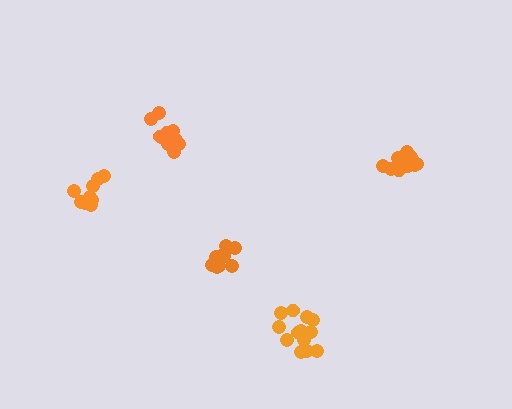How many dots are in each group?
Group 1: 9 dots, Group 2: 9 dots, Group 3: 12 dots, Group 4: 13 dots, Group 5: 13 dots (56 total).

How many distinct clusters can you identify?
There are 5 distinct clusters.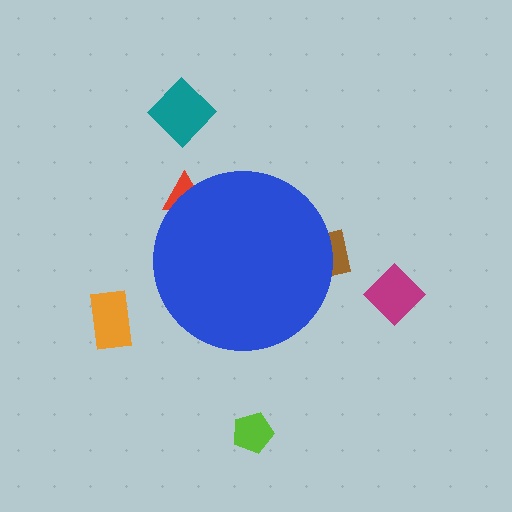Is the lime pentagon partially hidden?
No, the lime pentagon is fully visible.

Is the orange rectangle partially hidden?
No, the orange rectangle is fully visible.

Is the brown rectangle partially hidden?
Yes, the brown rectangle is partially hidden behind the blue circle.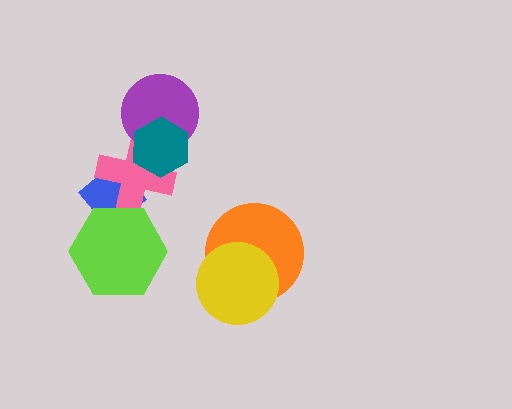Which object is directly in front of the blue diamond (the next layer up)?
The pink cross is directly in front of the blue diamond.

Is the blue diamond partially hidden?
Yes, it is partially covered by another shape.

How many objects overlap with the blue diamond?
2 objects overlap with the blue diamond.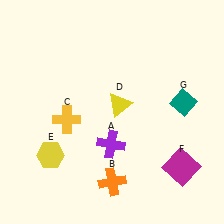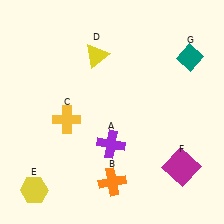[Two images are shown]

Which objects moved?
The objects that moved are: the yellow triangle (D), the yellow hexagon (E), the teal diamond (G).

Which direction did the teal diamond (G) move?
The teal diamond (G) moved up.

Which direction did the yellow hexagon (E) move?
The yellow hexagon (E) moved down.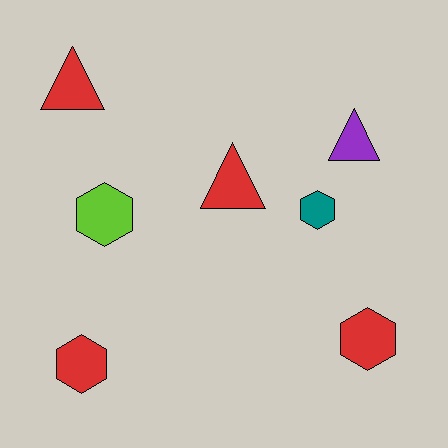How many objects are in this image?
There are 7 objects.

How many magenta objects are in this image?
There are no magenta objects.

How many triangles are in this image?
There are 3 triangles.